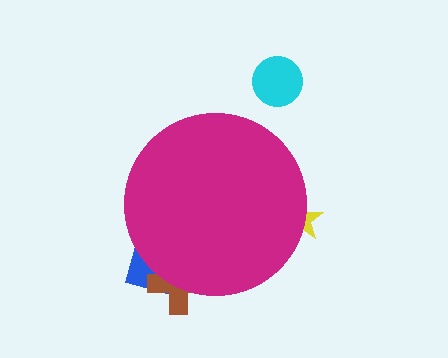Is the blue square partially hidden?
Yes, the blue square is partially hidden behind the magenta circle.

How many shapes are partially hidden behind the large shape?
3 shapes are partially hidden.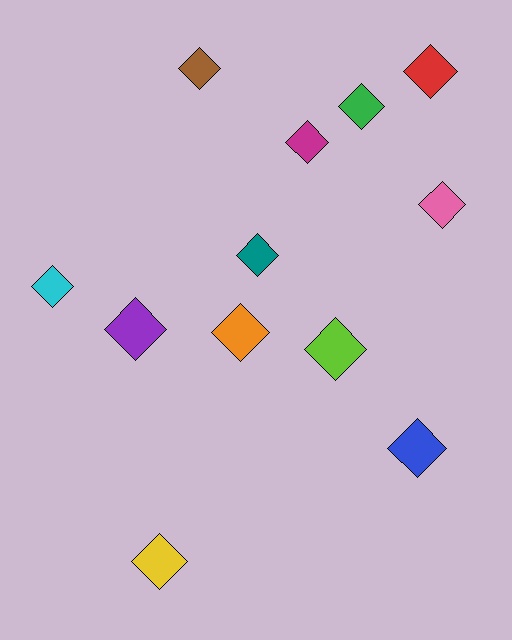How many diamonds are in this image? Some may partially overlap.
There are 12 diamonds.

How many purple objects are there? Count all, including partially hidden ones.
There is 1 purple object.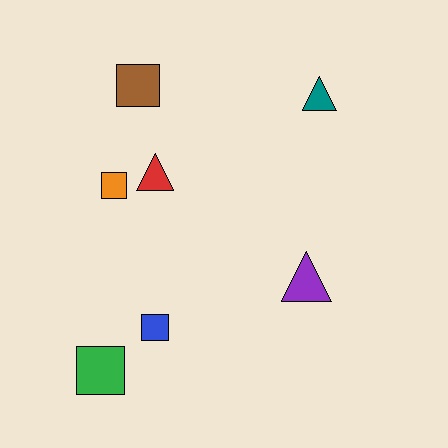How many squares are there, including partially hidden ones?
There are 4 squares.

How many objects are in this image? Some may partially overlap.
There are 7 objects.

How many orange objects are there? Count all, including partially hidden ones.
There is 1 orange object.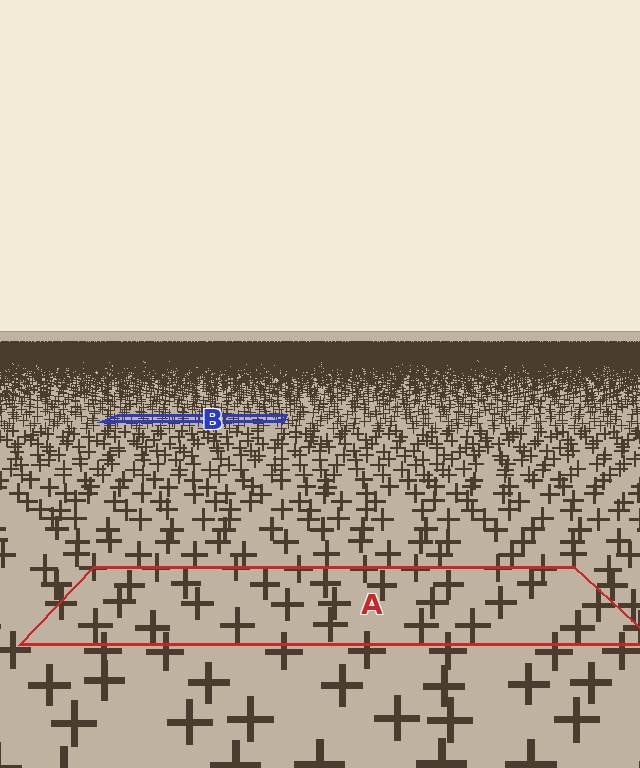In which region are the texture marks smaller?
The texture marks are smaller in region B, because it is farther away.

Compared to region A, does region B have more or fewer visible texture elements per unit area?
Region B has more texture elements per unit area — they are packed more densely because it is farther away.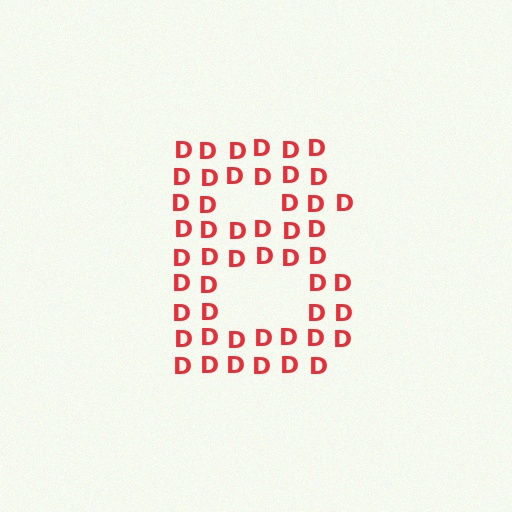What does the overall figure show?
The overall figure shows the letter B.